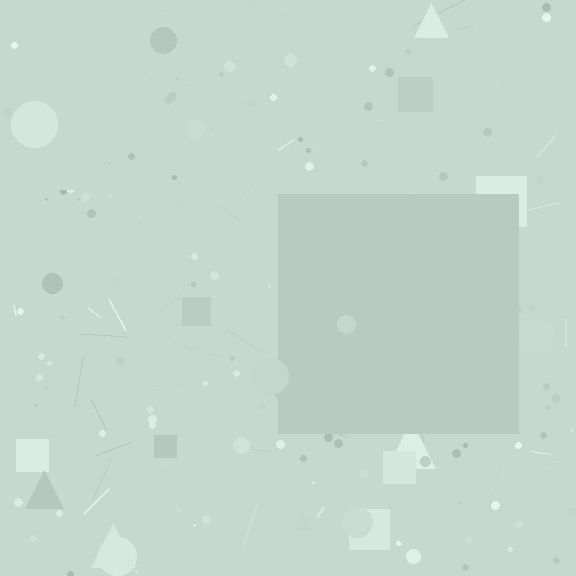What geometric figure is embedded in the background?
A square is embedded in the background.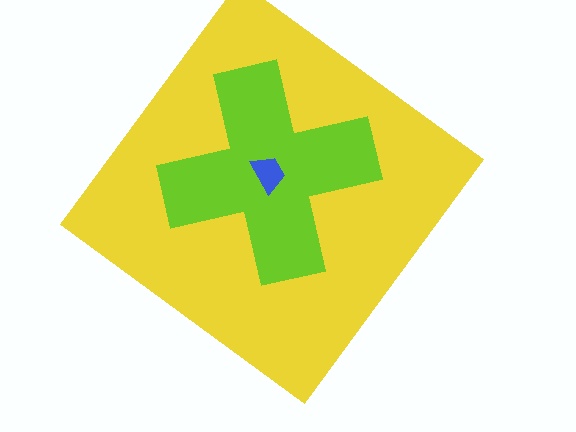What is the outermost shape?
The yellow diamond.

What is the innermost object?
The blue trapezoid.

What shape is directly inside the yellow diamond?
The lime cross.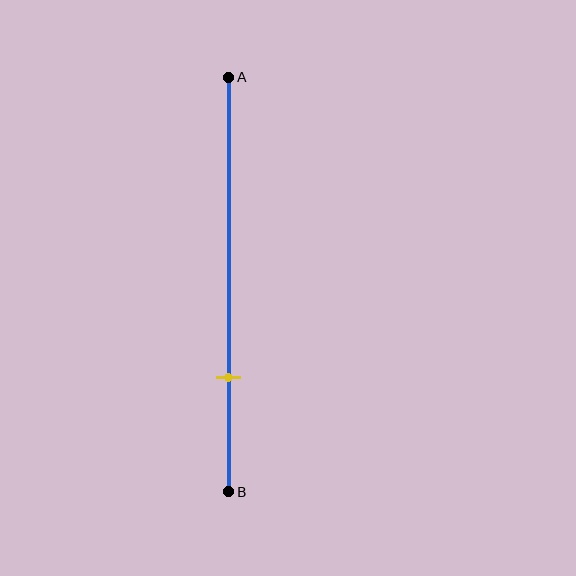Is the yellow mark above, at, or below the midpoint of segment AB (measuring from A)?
The yellow mark is below the midpoint of segment AB.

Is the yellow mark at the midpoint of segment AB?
No, the mark is at about 75% from A, not at the 50% midpoint.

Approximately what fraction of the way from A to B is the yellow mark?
The yellow mark is approximately 75% of the way from A to B.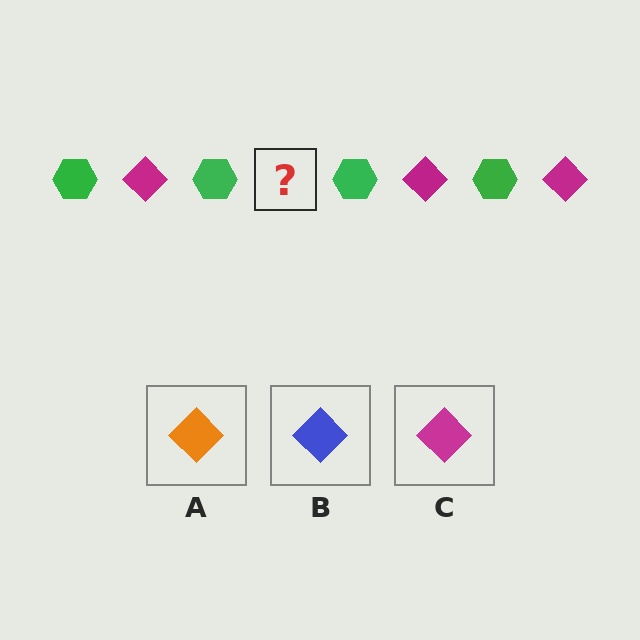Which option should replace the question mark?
Option C.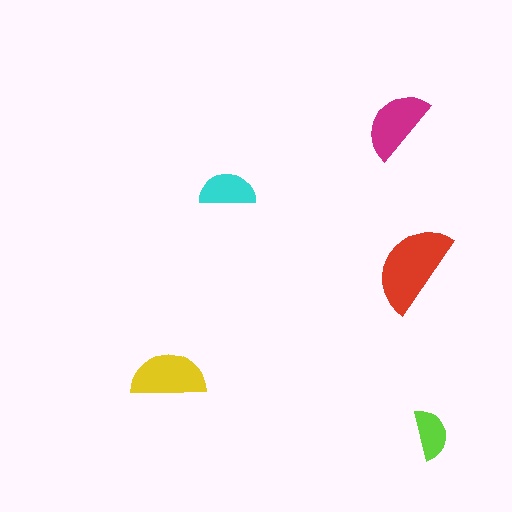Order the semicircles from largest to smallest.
the red one, the yellow one, the magenta one, the cyan one, the lime one.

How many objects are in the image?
There are 5 objects in the image.